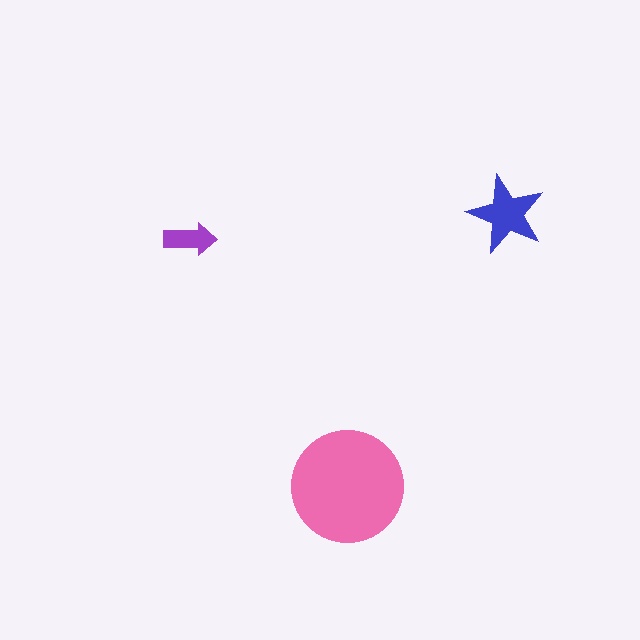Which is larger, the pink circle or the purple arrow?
The pink circle.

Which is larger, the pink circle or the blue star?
The pink circle.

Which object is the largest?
The pink circle.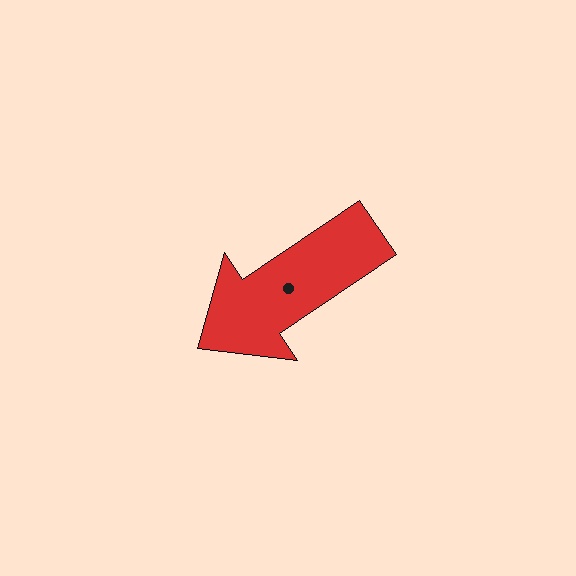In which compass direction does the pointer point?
Southwest.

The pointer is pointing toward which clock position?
Roughly 8 o'clock.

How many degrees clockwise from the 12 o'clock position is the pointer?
Approximately 236 degrees.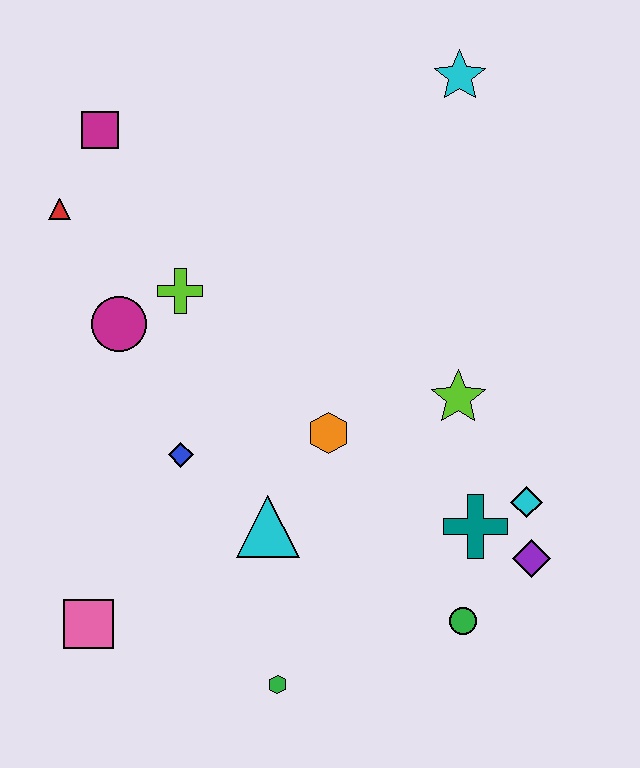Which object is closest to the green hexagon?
The cyan triangle is closest to the green hexagon.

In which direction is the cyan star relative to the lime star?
The cyan star is above the lime star.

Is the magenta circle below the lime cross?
Yes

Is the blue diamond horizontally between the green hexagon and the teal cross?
No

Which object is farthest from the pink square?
The cyan star is farthest from the pink square.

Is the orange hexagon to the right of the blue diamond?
Yes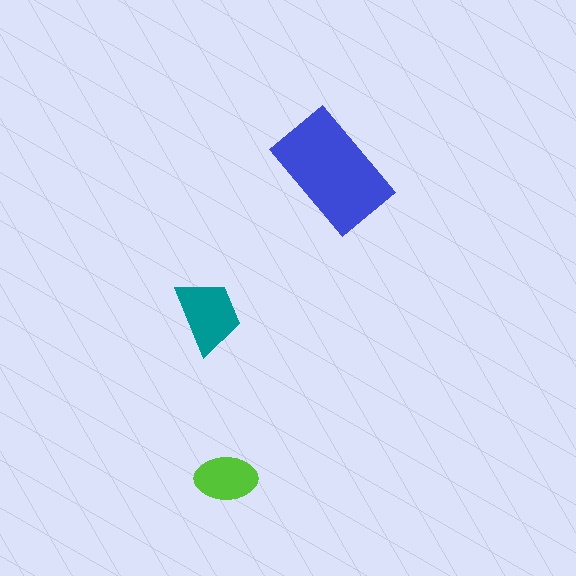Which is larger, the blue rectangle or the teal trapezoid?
The blue rectangle.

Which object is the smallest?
The lime ellipse.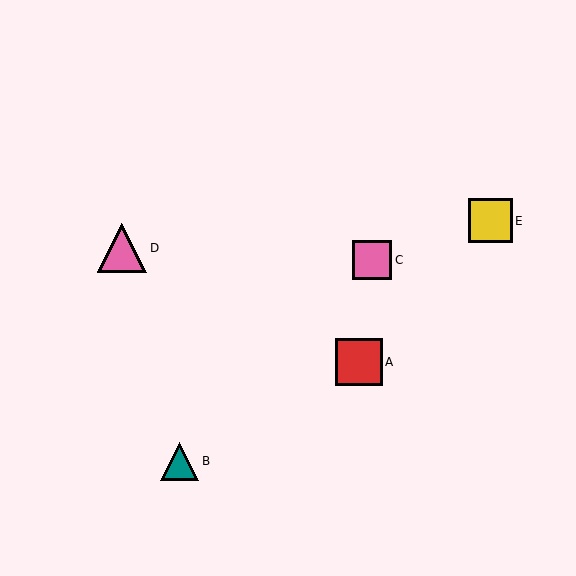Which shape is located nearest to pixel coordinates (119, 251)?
The pink triangle (labeled D) at (122, 248) is nearest to that location.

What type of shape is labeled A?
Shape A is a red square.